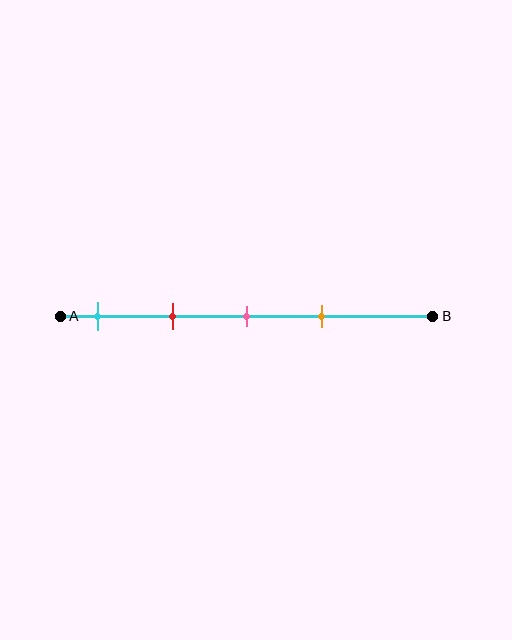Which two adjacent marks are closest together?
The pink and orange marks are the closest adjacent pair.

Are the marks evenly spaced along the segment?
Yes, the marks are approximately evenly spaced.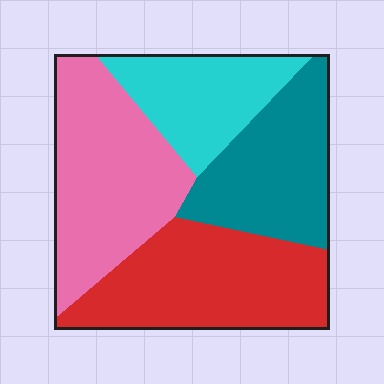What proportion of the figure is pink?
Pink covers about 30% of the figure.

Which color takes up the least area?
Cyan, at roughly 20%.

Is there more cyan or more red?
Red.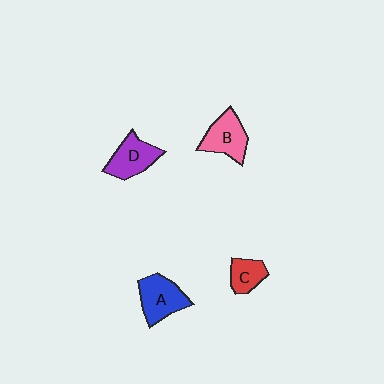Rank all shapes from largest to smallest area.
From largest to smallest: A (blue), B (pink), D (purple), C (red).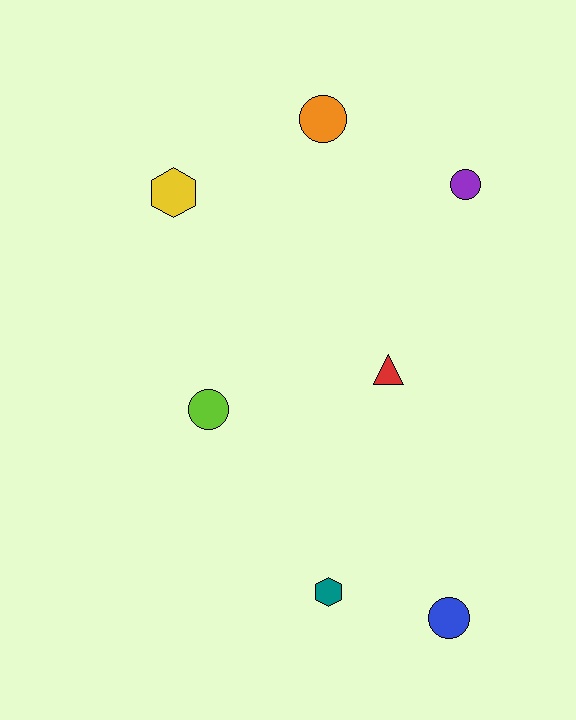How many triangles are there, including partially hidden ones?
There is 1 triangle.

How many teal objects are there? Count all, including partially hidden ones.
There is 1 teal object.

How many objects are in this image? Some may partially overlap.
There are 7 objects.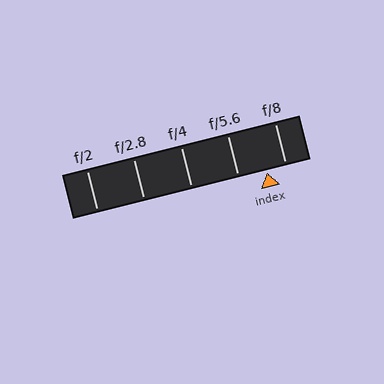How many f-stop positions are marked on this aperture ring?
There are 5 f-stop positions marked.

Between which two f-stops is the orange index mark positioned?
The index mark is between f/5.6 and f/8.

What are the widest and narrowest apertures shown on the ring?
The widest aperture shown is f/2 and the narrowest is f/8.